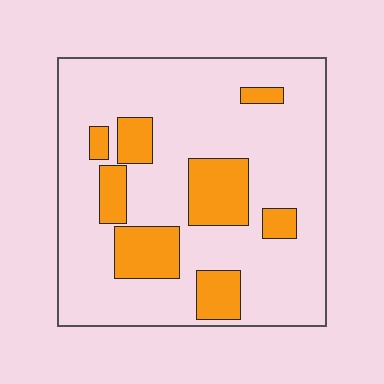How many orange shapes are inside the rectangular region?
8.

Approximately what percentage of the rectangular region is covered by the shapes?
Approximately 20%.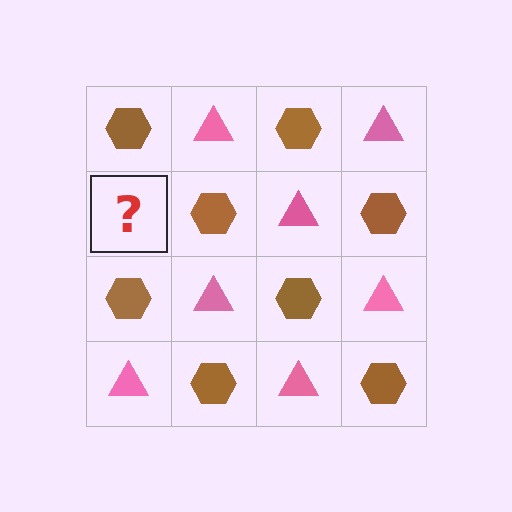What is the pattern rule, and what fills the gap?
The rule is that it alternates brown hexagon and pink triangle in a checkerboard pattern. The gap should be filled with a pink triangle.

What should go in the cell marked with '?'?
The missing cell should contain a pink triangle.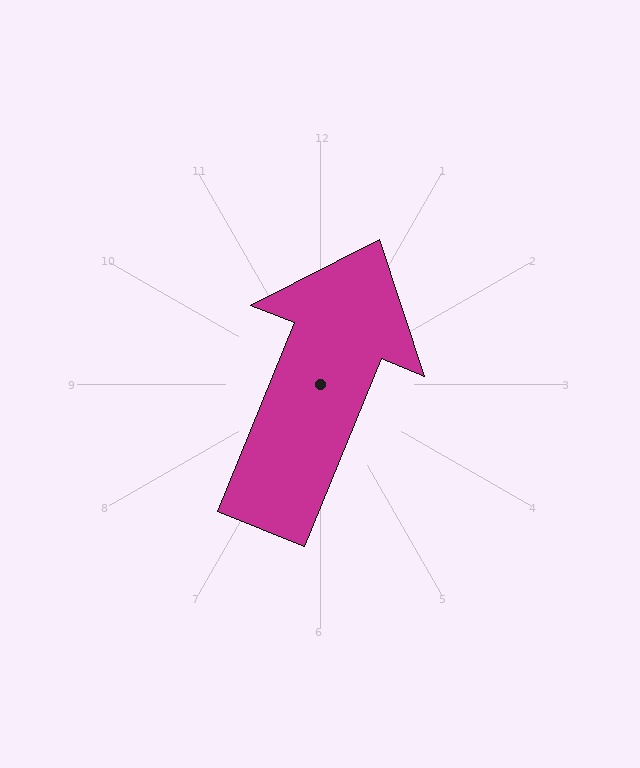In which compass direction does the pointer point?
North.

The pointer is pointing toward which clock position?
Roughly 1 o'clock.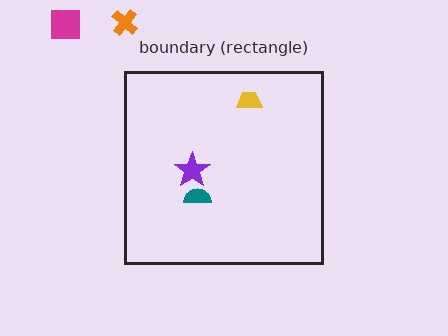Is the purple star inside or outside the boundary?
Inside.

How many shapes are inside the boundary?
3 inside, 2 outside.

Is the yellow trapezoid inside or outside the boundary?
Inside.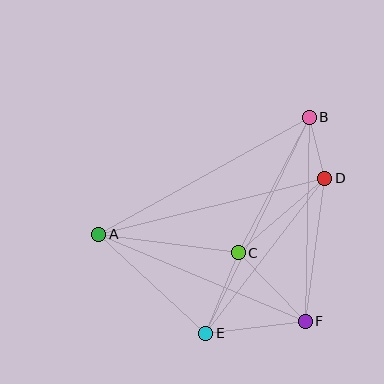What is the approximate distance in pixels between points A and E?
The distance between A and E is approximately 146 pixels.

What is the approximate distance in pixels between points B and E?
The distance between B and E is approximately 239 pixels.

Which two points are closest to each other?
Points B and D are closest to each other.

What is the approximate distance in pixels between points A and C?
The distance between A and C is approximately 141 pixels.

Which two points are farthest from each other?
Points A and B are farthest from each other.